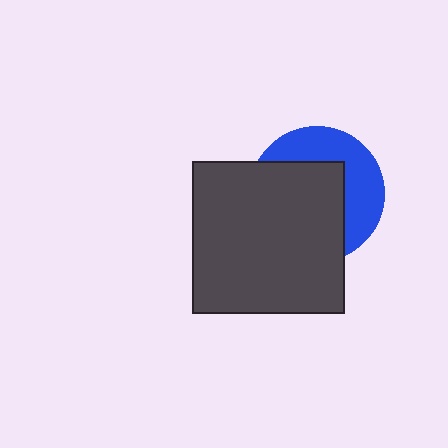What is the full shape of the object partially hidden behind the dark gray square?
The partially hidden object is a blue circle.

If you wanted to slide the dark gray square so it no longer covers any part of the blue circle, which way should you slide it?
Slide it toward the lower-left — that is the most direct way to separate the two shapes.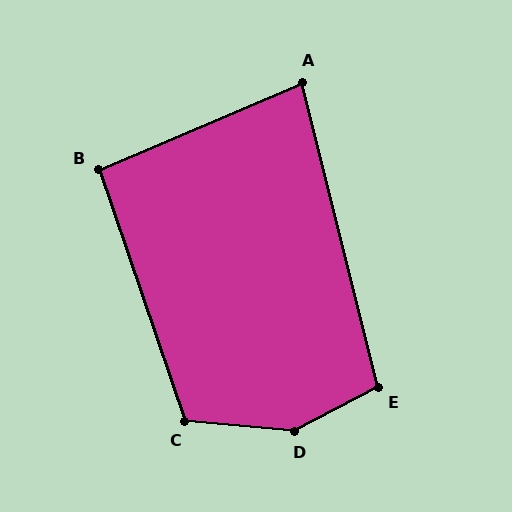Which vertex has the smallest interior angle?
A, at approximately 81 degrees.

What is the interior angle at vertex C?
Approximately 115 degrees (obtuse).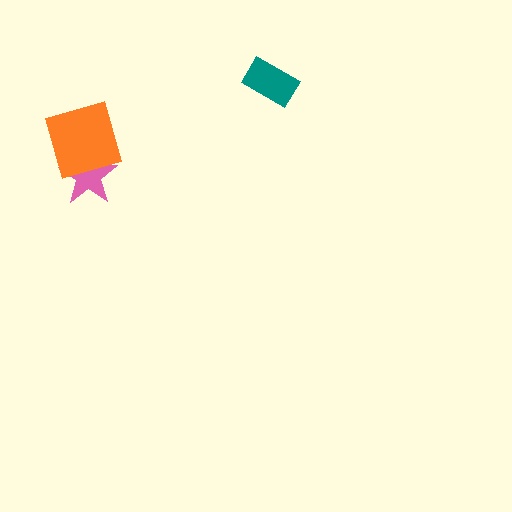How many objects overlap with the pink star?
1 object overlaps with the pink star.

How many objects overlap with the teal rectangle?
0 objects overlap with the teal rectangle.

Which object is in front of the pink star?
The orange diamond is in front of the pink star.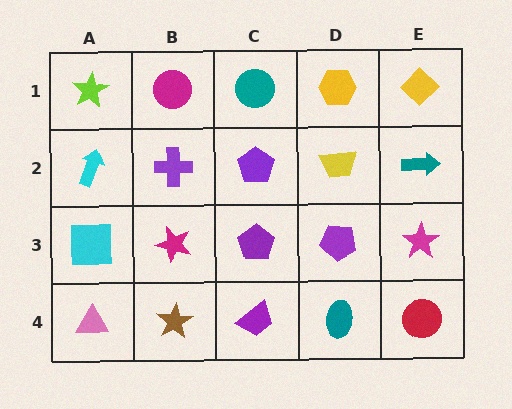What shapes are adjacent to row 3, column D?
A yellow trapezoid (row 2, column D), a teal ellipse (row 4, column D), a purple pentagon (row 3, column C), a magenta star (row 3, column E).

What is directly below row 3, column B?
A brown star.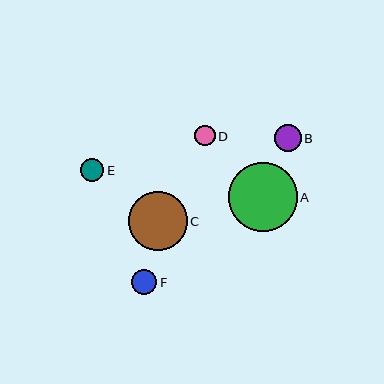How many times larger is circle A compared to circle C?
Circle A is approximately 1.2 times the size of circle C.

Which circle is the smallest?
Circle D is the smallest with a size of approximately 21 pixels.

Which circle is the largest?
Circle A is the largest with a size of approximately 69 pixels.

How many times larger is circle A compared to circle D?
Circle A is approximately 3.4 times the size of circle D.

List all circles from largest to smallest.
From largest to smallest: A, C, B, F, E, D.